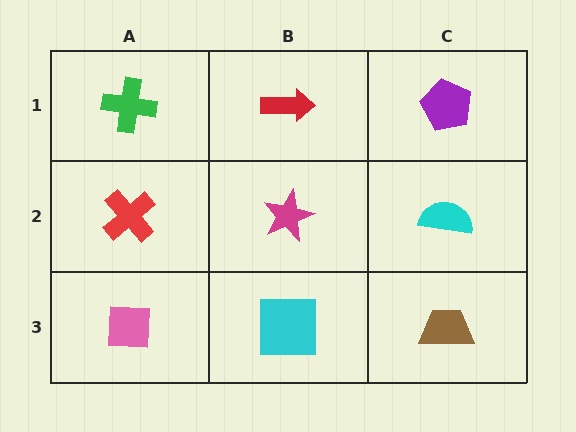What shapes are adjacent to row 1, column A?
A red cross (row 2, column A), a red arrow (row 1, column B).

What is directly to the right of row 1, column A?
A red arrow.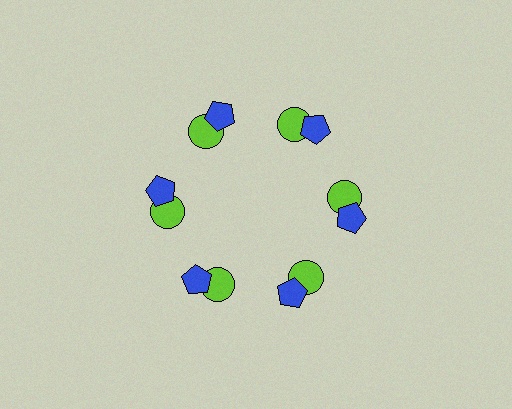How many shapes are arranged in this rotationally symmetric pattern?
There are 12 shapes, arranged in 6 groups of 2.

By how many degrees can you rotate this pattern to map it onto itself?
The pattern maps onto itself every 60 degrees of rotation.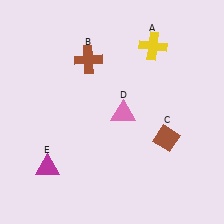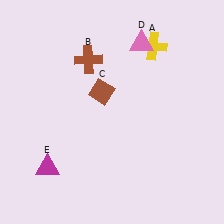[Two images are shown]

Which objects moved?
The objects that moved are: the brown diamond (C), the pink triangle (D).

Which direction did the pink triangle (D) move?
The pink triangle (D) moved up.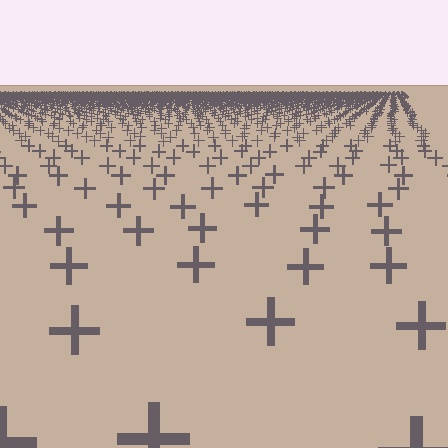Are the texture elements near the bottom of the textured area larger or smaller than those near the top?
Larger. Near the bottom, elements are closer to the viewer and appear at a bigger on-screen size.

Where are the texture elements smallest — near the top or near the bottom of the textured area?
Near the top.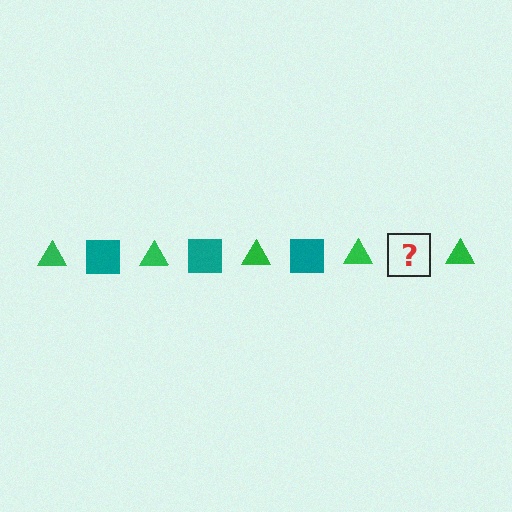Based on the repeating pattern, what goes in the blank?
The blank should be a teal square.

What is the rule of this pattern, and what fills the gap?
The rule is that the pattern alternates between green triangle and teal square. The gap should be filled with a teal square.